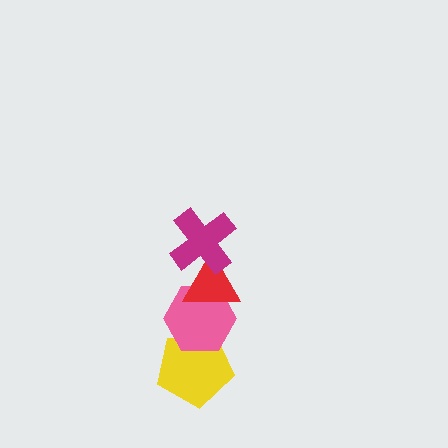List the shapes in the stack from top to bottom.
From top to bottom: the magenta cross, the red triangle, the pink hexagon, the yellow pentagon.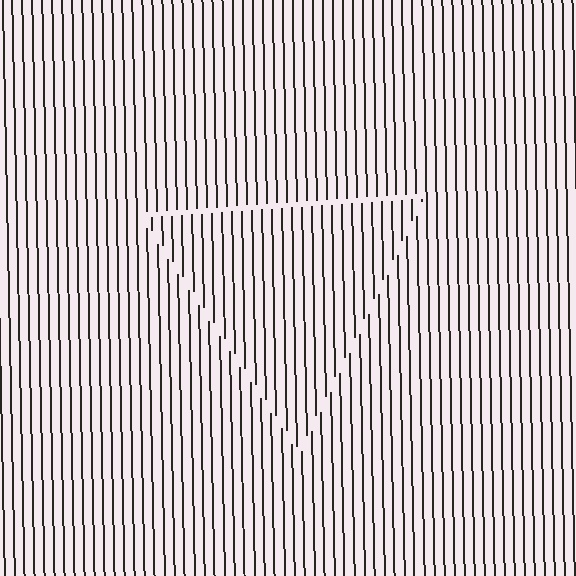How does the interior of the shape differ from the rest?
The interior of the shape contains the same grating, shifted by half a period — the contour is defined by the phase discontinuity where line-ends from the inner and outer gratings abut.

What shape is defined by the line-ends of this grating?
An illusory triangle. The interior of the shape contains the same grating, shifted by half a period — the contour is defined by the phase discontinuity where line-ends from the inner and outer gratings abut.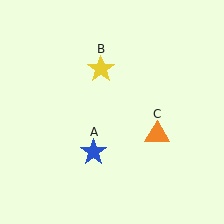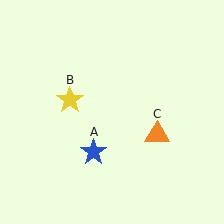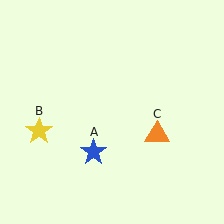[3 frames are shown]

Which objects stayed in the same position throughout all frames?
Blue star (object A) and orange triangle (object C) remained stationary.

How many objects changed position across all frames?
1 object changed position: yellow star (object B).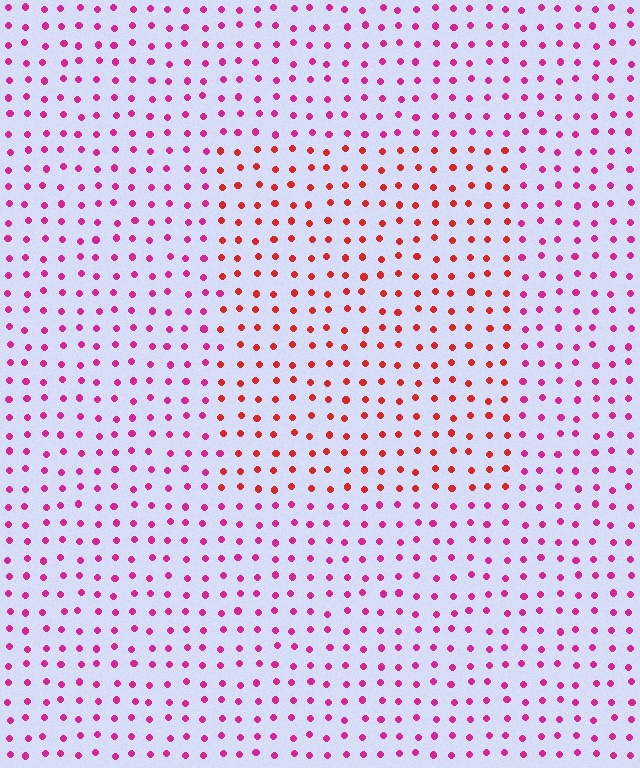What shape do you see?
I see a rectangle.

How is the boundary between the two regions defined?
The boundary is defined purely by a slight shift in hue (about 37 degrees). Spacing, size, and orientation are identical on both sides.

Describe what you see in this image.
The image is filled with small magenta elements in a uniform arrangement. A rectangle-shaped region is visible where the elements are tinted to a slightly different hue, forming a subtle color boundary.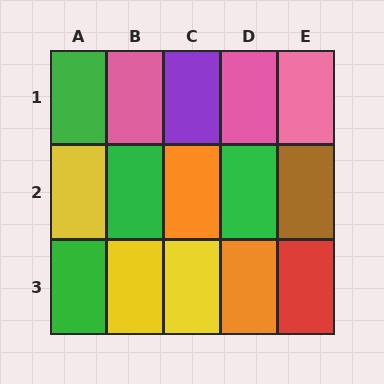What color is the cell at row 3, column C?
Yellow.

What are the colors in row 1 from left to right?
Green, pink, purple, pink, pink.